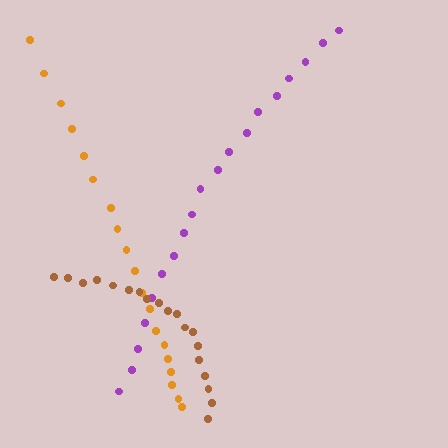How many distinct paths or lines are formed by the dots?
There are 3 distinct paths.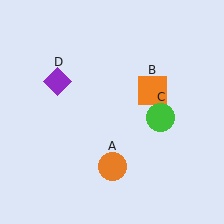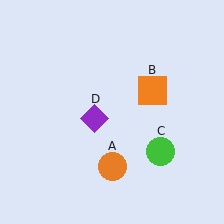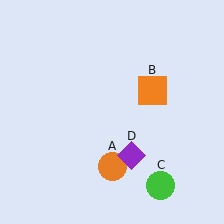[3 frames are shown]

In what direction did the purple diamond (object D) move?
The purple diamond (object D) moved down and to the right.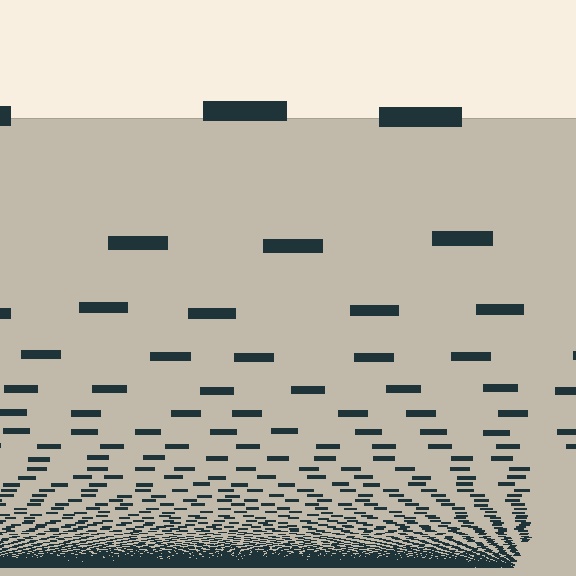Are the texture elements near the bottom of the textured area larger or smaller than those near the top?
Smaller. The gradient is inverted — elements near the bottom are smaller and denser.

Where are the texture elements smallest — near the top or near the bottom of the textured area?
Near the bottom.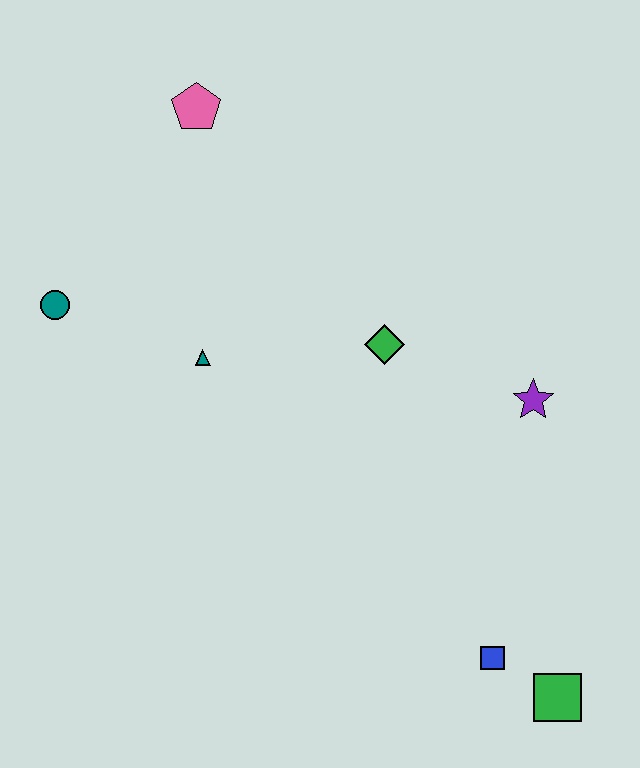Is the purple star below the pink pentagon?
Yes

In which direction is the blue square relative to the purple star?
The blue square is below the purple star.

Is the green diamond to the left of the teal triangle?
No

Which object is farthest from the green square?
The pink pentagon is farthest from the green square.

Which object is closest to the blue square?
The green square is closest to the blue square.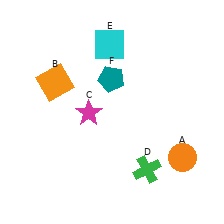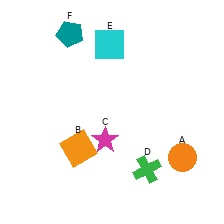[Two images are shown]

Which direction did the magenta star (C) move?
The magenta star (C) moved down.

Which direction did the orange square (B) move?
The orange square (B) moved down.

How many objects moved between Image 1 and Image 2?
3 objects moved between the two images.